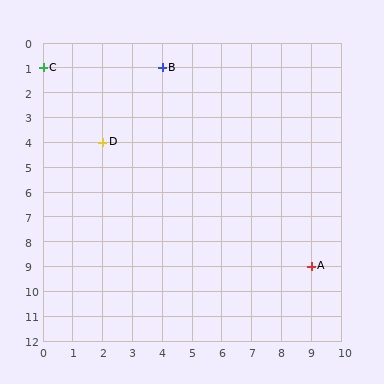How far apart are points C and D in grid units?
Points C and D are 2 columns and 3 rows apart (about 3.6 grid units diagonally).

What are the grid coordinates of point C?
Point C is at grid coordinates (0, 1).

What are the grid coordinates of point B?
Point B is at grid coordinates (4, 1).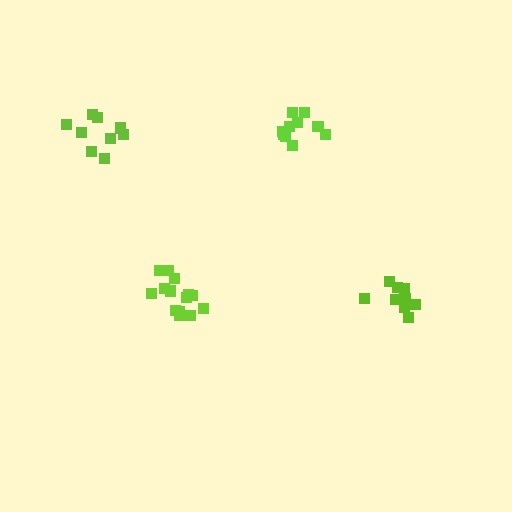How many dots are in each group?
Group 1: 9 dots, Group 2: 10 dots, Group 3: 14 dots, Group 4: 10 dots (43 total).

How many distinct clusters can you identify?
There are 4 distinct clusters.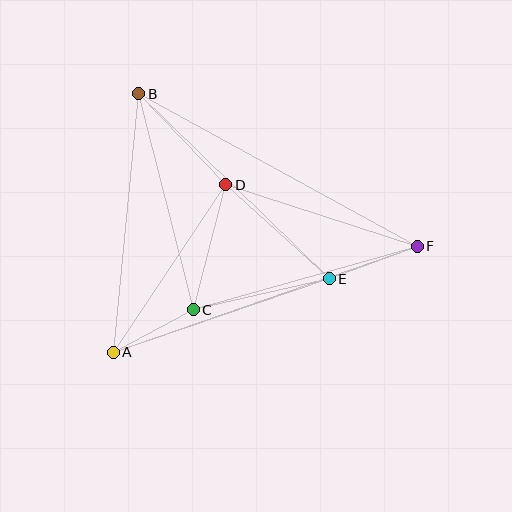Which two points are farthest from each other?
Points A and F are farthest from each other.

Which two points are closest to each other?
Points A and C are closest to each other.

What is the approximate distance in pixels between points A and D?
The distance between A and D is approximately 202 pixels.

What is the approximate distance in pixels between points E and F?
The distance between E and F is approximately 94 pixels.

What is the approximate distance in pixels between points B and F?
The distance between B and F is approximately 318 pixels.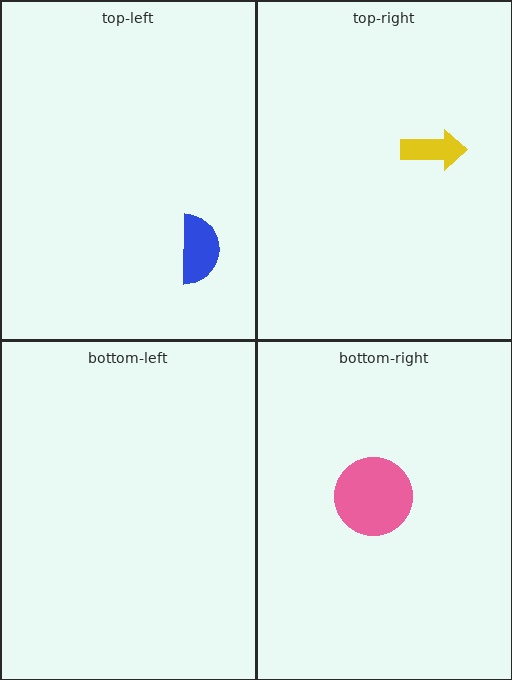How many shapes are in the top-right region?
1.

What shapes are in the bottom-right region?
The pink circle.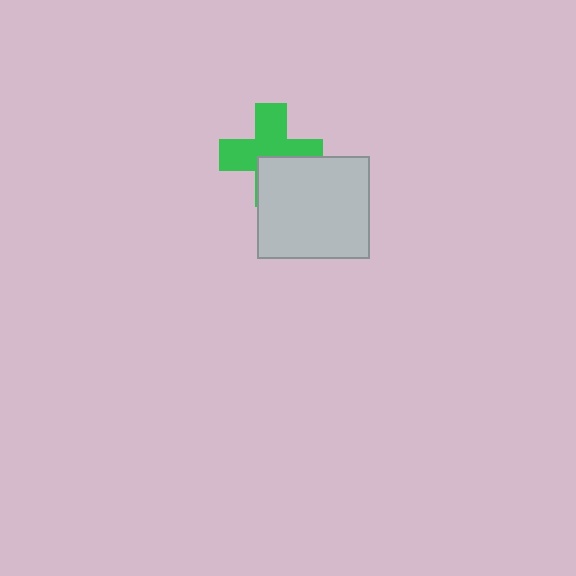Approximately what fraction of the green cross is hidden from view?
Roughly 38% of the green cross is hidden behind the light gray rectangle.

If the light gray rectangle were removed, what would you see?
You would see the complete green cross.